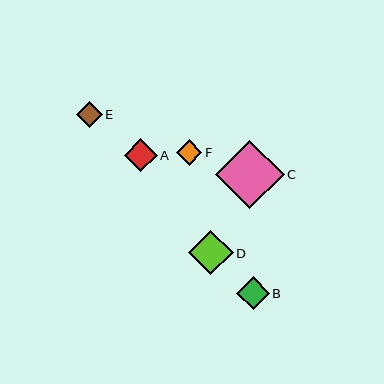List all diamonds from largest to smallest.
From largest to smallest: C, D, A, B, E, F.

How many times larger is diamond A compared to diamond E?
Diamond A is approximately 1.3 times the size of diamond E.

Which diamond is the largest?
Diamond C is the largest with a size of approximately 68 pixels.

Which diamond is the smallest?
Diamond F is the smallest with a size of approximately 26 pixels.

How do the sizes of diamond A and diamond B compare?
Diamond A and diamond B are approximately the same size.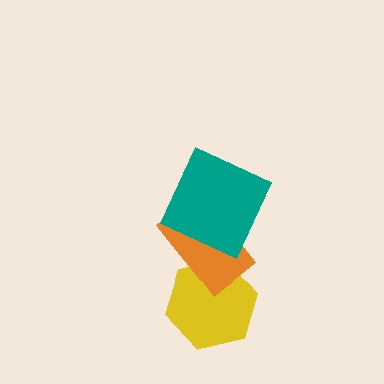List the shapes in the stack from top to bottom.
From top to bottom: the teal square, the orange rectangle, the yellow hexagon.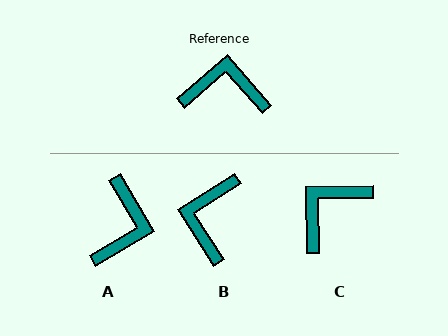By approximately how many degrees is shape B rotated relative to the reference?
Approximately 82 degrees counter-clockwise.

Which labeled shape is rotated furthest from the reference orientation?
A, about 101 degrees away.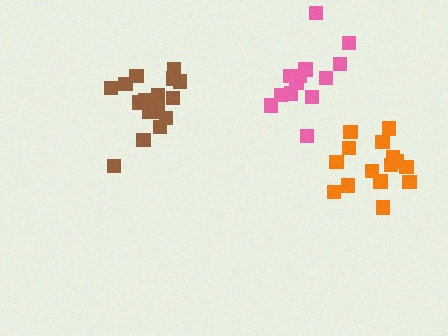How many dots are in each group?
Group 1: 17 dots, Group 2: 15 dots, Group 3: 13 dots (45 total).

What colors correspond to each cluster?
The clusters are colored: brown, orange, pink.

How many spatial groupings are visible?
There are 3 spatial groupings.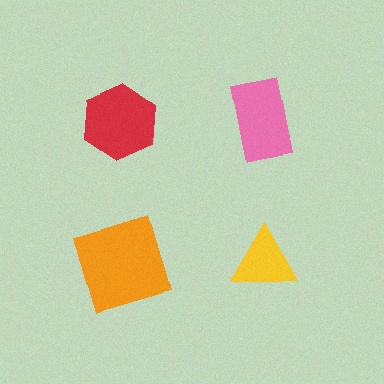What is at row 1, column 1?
A red hexagon.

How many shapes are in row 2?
2 shapes.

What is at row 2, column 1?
An orange square.